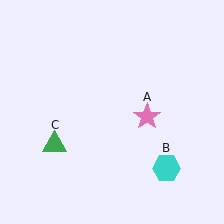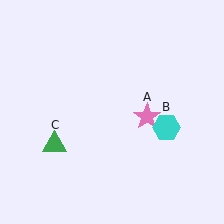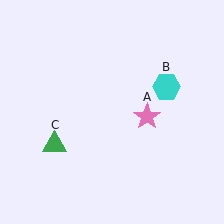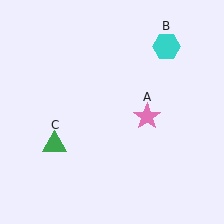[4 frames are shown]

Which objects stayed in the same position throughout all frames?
Pink star (object A) and green triangle (object C) remained stationary.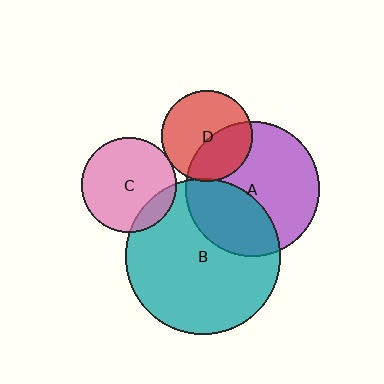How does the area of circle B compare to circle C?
Approximately 2.7 times.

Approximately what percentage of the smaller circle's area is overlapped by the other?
Approximately 5%.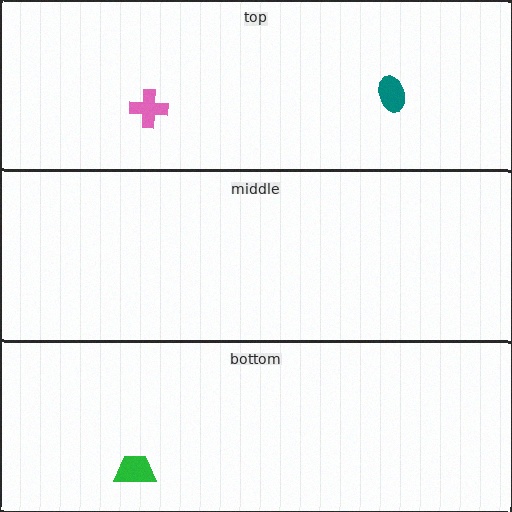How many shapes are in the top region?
2.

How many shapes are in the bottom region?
1.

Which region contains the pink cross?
The top region.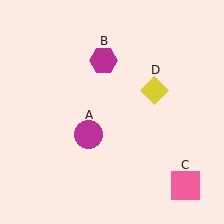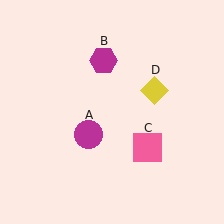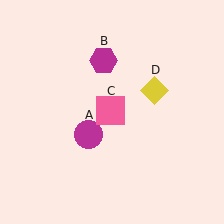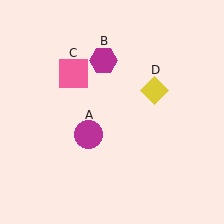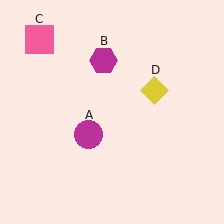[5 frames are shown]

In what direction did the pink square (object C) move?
The pink square (object C) moved up and to the left.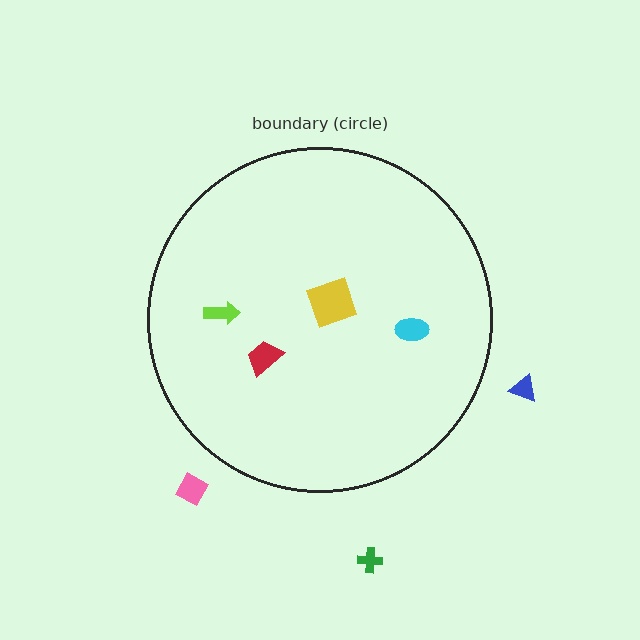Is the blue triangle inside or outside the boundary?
Outside.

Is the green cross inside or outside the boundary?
Outside.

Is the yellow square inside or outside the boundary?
Inside.